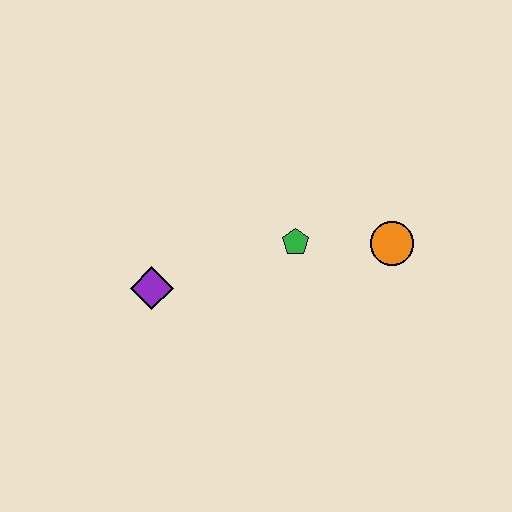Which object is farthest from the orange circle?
The purple diamond is farthest from the orange circle.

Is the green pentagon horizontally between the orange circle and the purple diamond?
Yes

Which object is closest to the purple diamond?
The green pentagon is closest to the purple diamond.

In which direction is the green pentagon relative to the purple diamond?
The green pentagon is to the right of the purple diamond.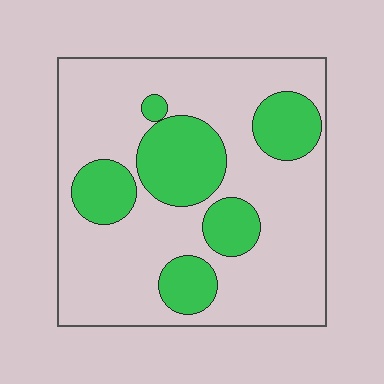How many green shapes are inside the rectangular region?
6.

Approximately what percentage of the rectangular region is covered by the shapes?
Approximately 25%.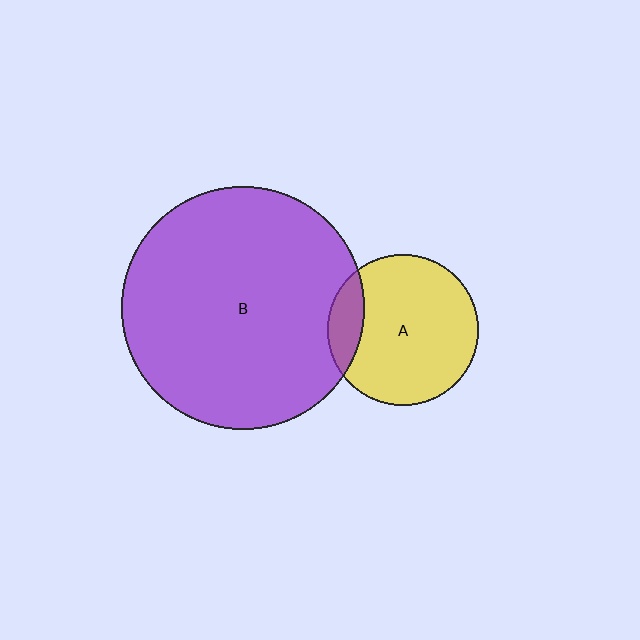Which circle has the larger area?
Circle B (purple).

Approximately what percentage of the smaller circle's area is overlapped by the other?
Approximately 15%.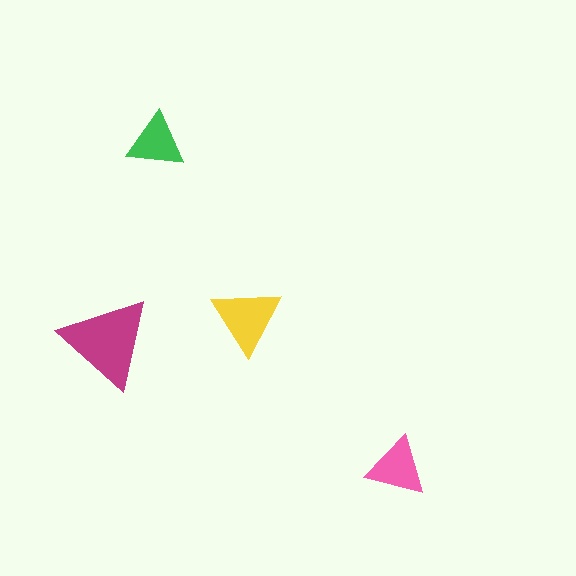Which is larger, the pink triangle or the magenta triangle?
The magenta one.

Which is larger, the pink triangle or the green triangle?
The pink one.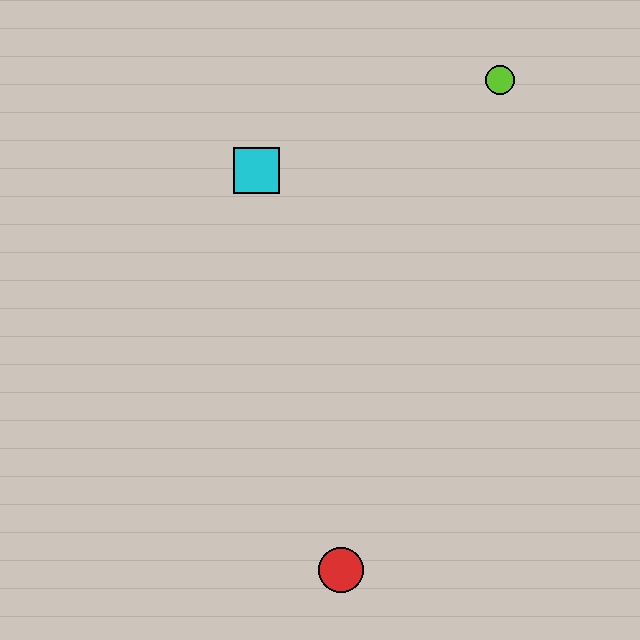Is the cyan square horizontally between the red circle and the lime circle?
No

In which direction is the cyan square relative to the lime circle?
The cyan square is to the left of the lime circle.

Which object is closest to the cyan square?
The lime circle is closest to the cyan square.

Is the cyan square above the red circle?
Yes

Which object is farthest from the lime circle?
The red circle is farthest from the lime circle.